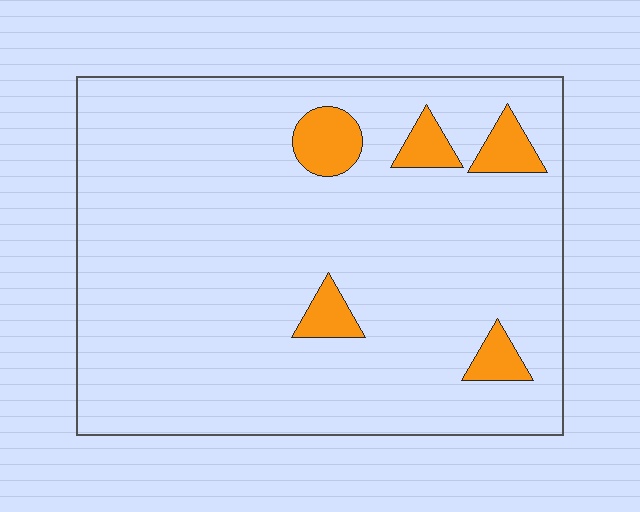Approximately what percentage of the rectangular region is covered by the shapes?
Approximately 10%.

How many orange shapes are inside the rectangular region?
5.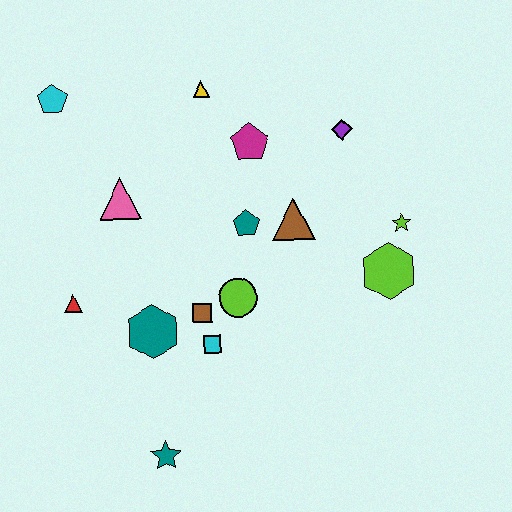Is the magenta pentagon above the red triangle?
Yes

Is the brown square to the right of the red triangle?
Yes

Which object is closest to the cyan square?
The brown square is closest to the cyan square.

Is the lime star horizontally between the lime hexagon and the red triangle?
No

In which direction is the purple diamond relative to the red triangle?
The purple diamond is to the right of the red triangle.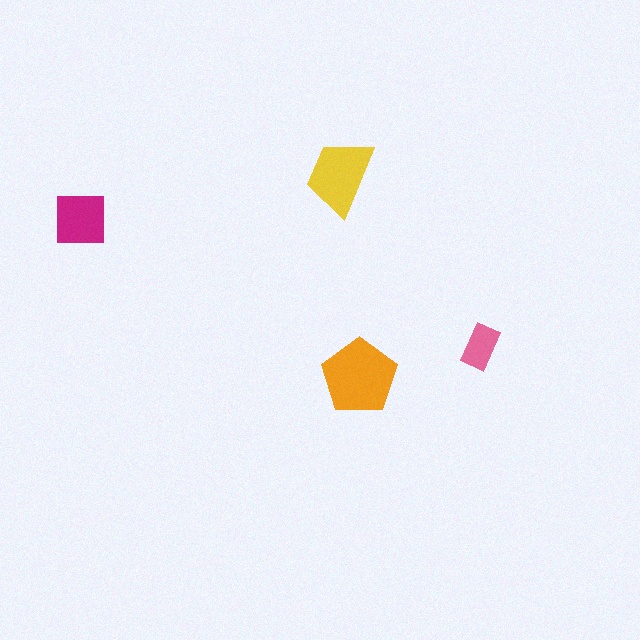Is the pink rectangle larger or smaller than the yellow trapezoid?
Smaller.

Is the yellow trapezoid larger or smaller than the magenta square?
Larger.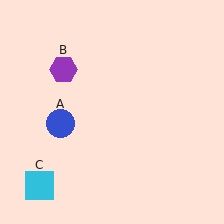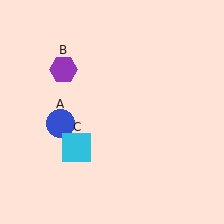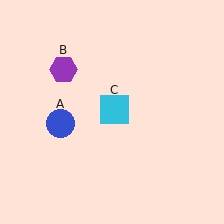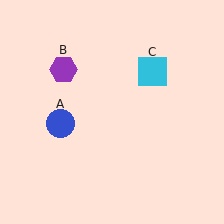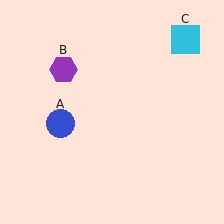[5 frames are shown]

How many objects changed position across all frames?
1 object changed position: cyan square (object C).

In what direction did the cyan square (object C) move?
The cyan square (object C) moved up and to the right.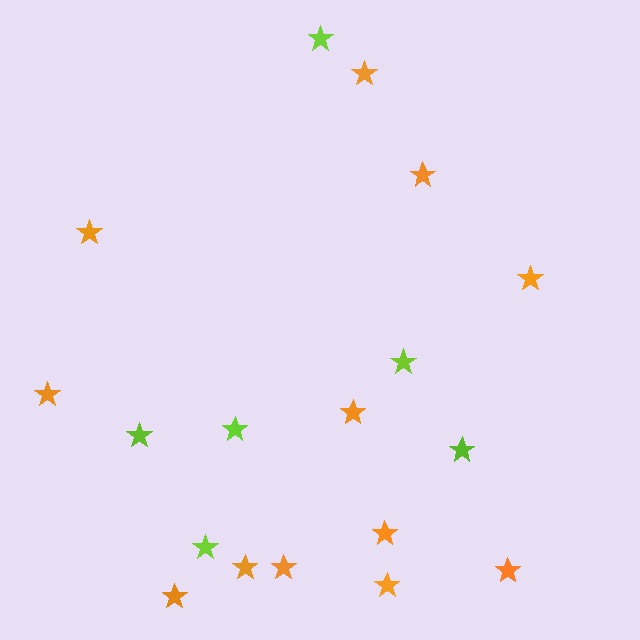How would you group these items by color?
There are 2 groups: one group of lime stars (6) and one group of orange stars (12).